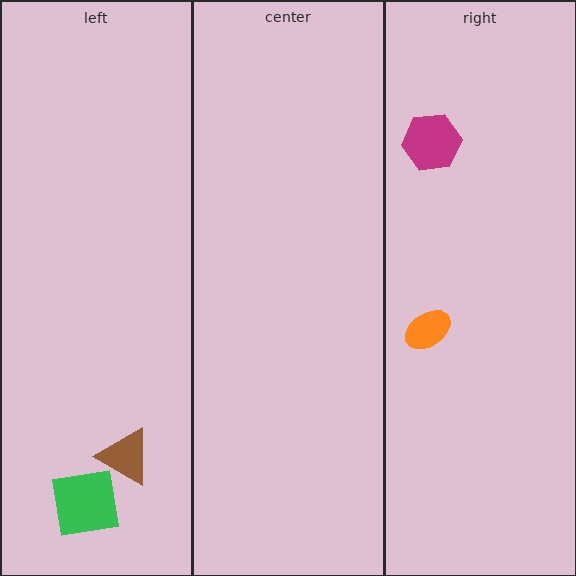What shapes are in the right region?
The magenta hexagon, the orange ellipse.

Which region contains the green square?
The left region.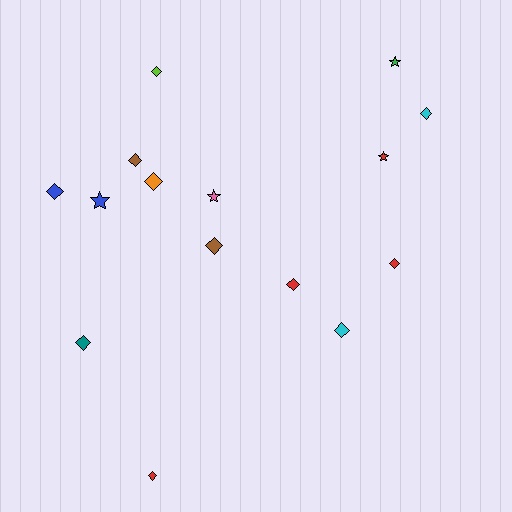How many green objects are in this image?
There is 1 green object.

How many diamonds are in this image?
There are 11 diamonds.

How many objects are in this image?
There are 15 objects.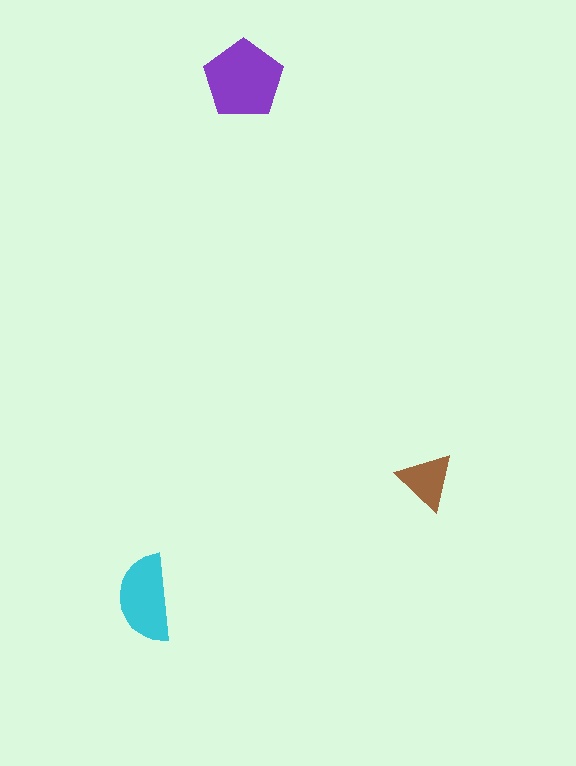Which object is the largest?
The purple pentagon.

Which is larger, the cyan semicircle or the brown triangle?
The cyan semicircle.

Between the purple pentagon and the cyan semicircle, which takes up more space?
The purple pentagon.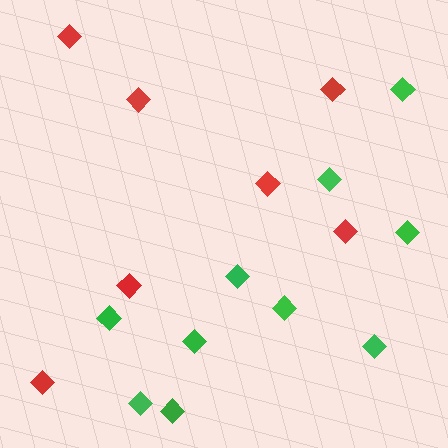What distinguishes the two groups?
There are 2 groups: one group of red diamonds (7) and one group of green diamonds (10).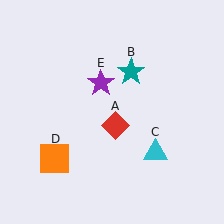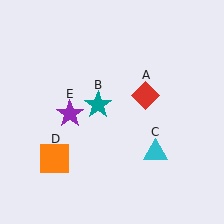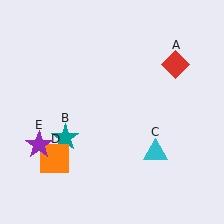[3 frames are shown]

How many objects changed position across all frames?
3 objects changed position: red diamond (object A), teal star (object B), purple star (object E).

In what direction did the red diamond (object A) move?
The red diamond (object A) moved up and to the right.